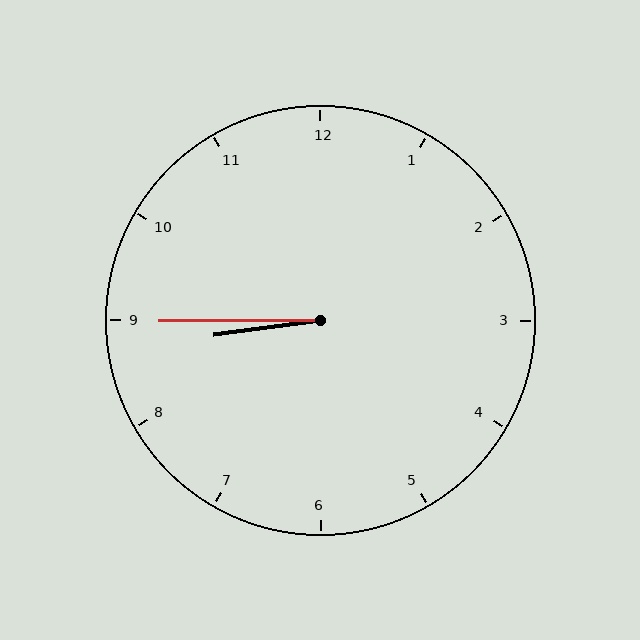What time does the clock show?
8:45.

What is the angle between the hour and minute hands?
Approximately 8 degrees.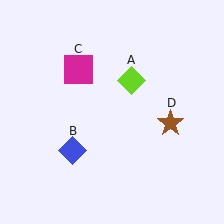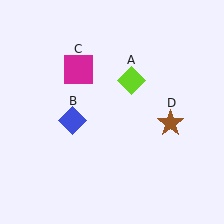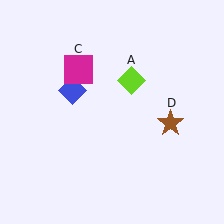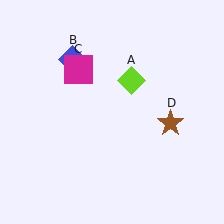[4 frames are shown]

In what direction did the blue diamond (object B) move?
The blue diamond (object B) moved up.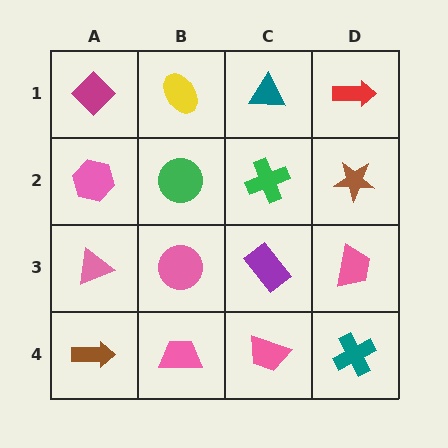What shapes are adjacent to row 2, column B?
A yellow ellipse (row 1, column B), a pink circle (row 3, column B), a pink hexagon (row 2, column A), a green cross (row 2, column C).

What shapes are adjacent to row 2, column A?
A magenta diamond (row 1, column A), a pink triangle (row 3, column A), a green circle (row 2, column B).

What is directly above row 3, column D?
A brown star.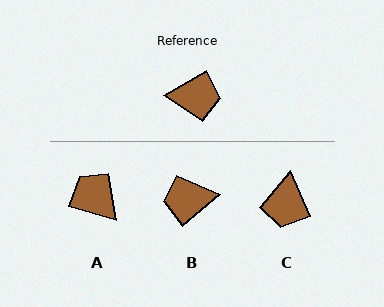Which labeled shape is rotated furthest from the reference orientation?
B, about 169 degrees away.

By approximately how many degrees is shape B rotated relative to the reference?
Approximately 169 degrees clockwise.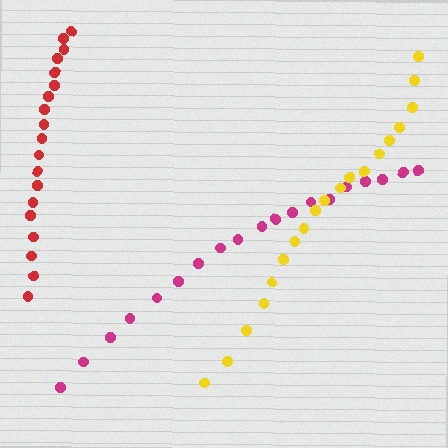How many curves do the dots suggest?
There are 3 distinct paths.